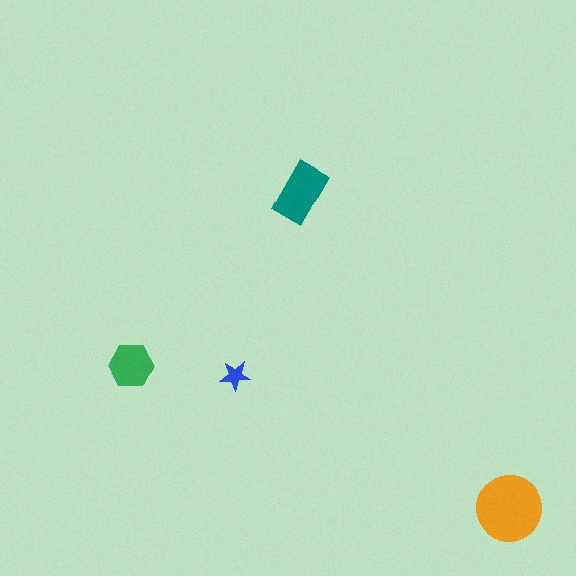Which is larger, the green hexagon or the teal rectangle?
The teal rectangle.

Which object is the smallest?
The blue star.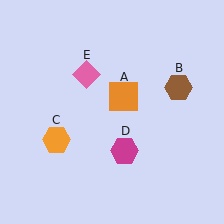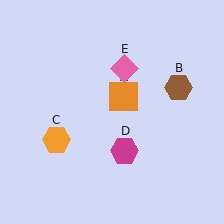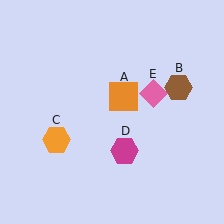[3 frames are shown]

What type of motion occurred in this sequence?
The pink diamond (object E) rotated clockwise around the center of the scene.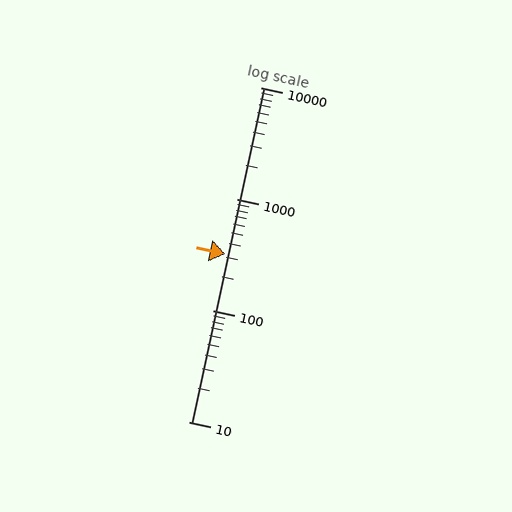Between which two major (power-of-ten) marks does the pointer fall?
The pointer is between 100 and 1000.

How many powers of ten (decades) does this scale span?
The scale spans 3 decades, from 10 to 10000.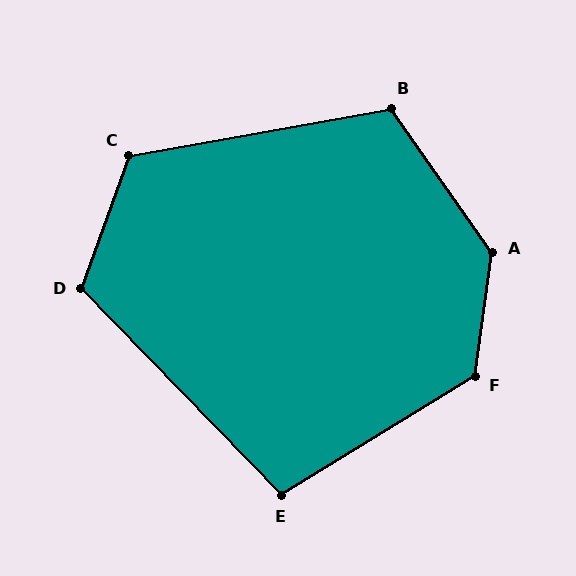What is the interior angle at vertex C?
Approximately 120 degrees (obtuse).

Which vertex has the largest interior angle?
A, at approximately 137 degrees.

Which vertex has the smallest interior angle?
E, at approximately 103 degrees.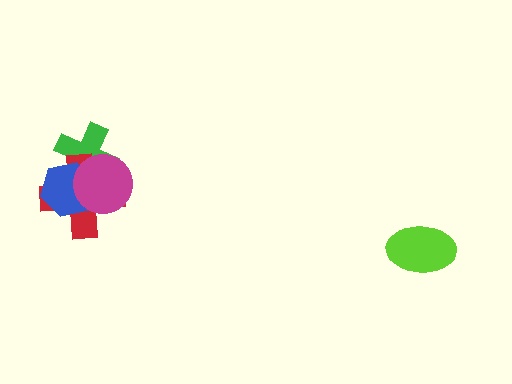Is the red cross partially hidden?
Yes, it is partially covered by another shape.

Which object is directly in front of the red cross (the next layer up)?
The blue hexagon is directly in front of the red cross.